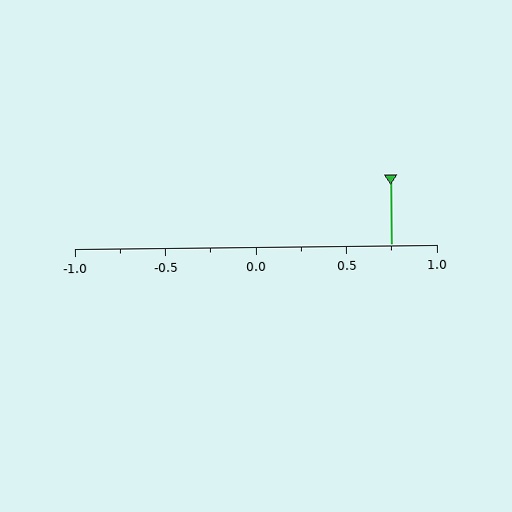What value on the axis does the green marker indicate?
The marker indicates approximately 0.75.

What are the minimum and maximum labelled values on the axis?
The axis runs from -1.0 to 1.0.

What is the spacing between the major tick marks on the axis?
The major ticks are spaced 0.5 apart.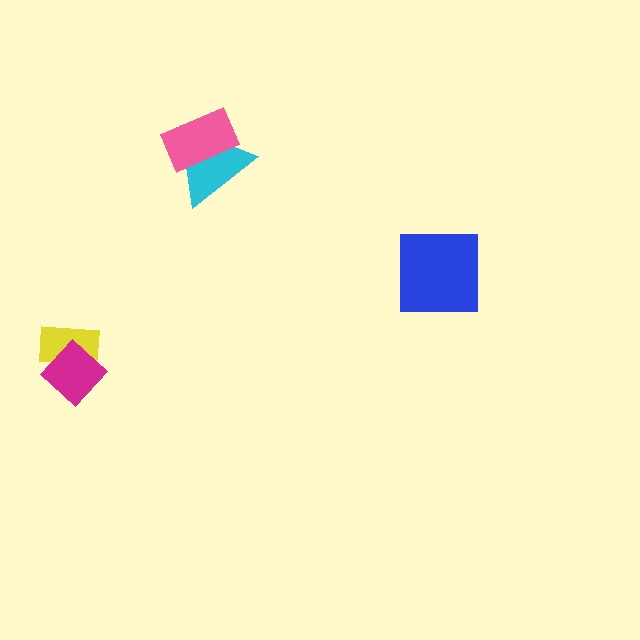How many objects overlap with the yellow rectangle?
1 object overlaps with the yellow rectangle.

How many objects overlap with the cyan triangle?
1 object overlaps with the cyan triangle.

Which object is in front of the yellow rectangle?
The magenta diamond is in front of the yellow rectangle.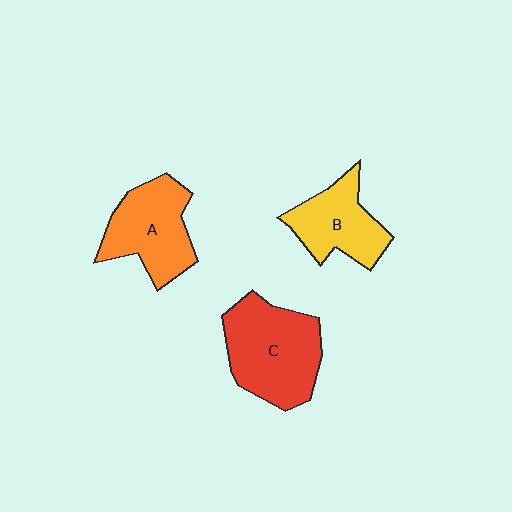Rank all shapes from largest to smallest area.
From largest to smallest: C (red), A (orange), B (yellow).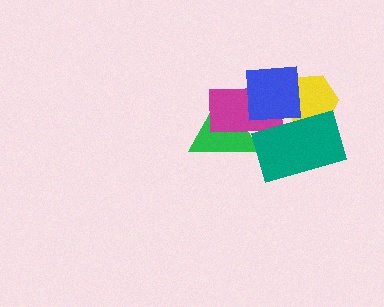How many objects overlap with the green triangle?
2 objects overlap with the green triangle.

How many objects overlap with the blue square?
4 objects overlap with the blue square.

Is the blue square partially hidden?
No, no other shape covers it.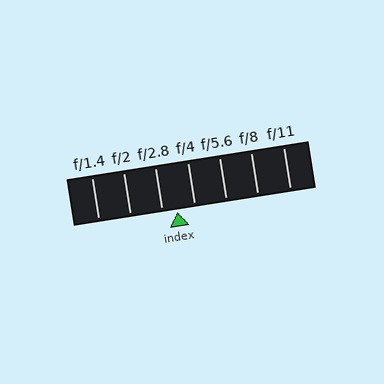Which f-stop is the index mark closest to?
The index mark is closest to f/2.8.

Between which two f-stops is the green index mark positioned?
The index mark is between f/2.8 and f/4.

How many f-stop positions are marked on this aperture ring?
There are 7 f-stop positions marked.